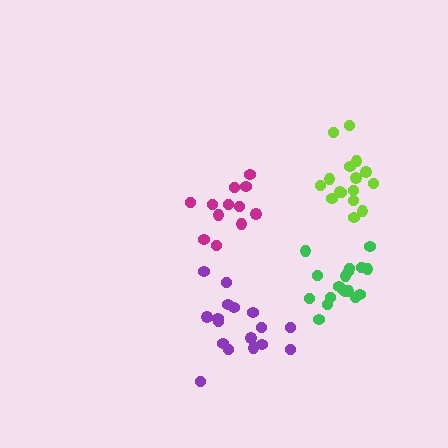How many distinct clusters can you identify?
There are 4 distinct clusters.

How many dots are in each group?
Group 1: 17 dots, Group 2: 12 dots, Group 3: 18 dots, Group 4: 16 dots (63 total).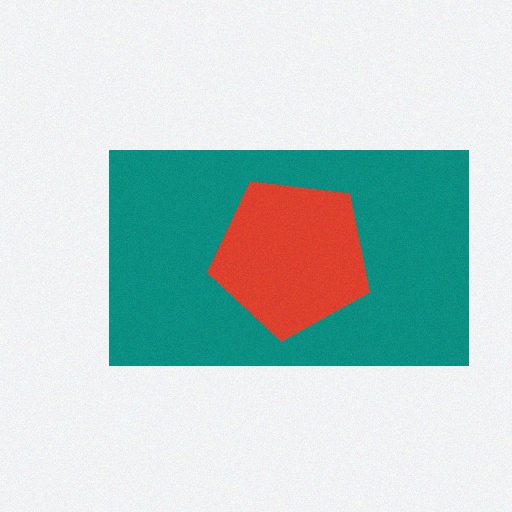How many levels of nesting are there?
2.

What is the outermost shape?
The teal rectangle.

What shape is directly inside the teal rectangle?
The red pentagon.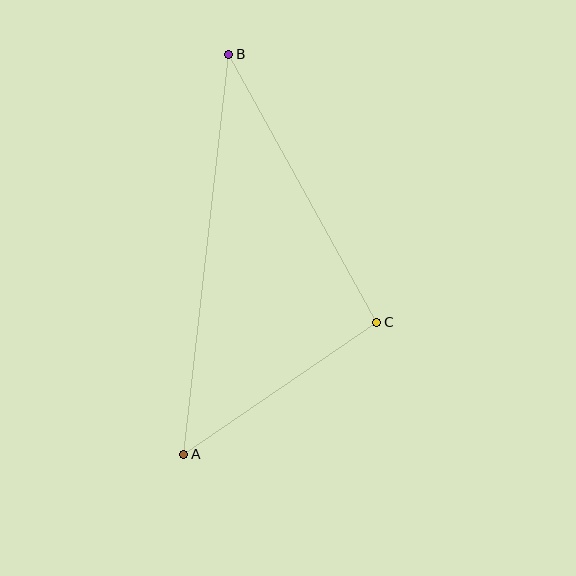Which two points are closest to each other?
Points A and C are closest to each other.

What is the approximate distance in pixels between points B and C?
The distance between B and C is approximately 306 pixels.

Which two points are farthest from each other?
Points A and B are farthest from each other.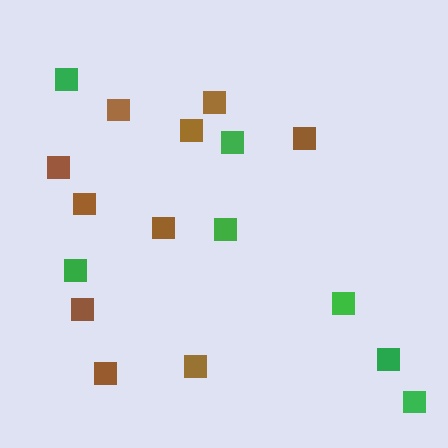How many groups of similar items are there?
There are 2 groups: one group of brown squares (10) and one group of green squares (7).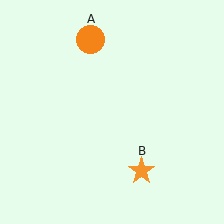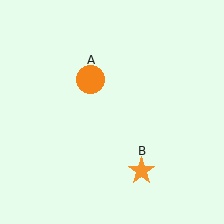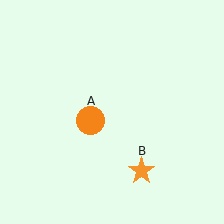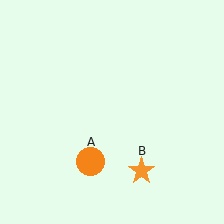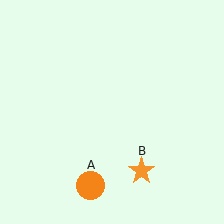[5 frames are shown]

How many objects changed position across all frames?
1 object changed position: orange circle (object A).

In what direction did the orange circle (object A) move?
The orange circle (object A) moved down.